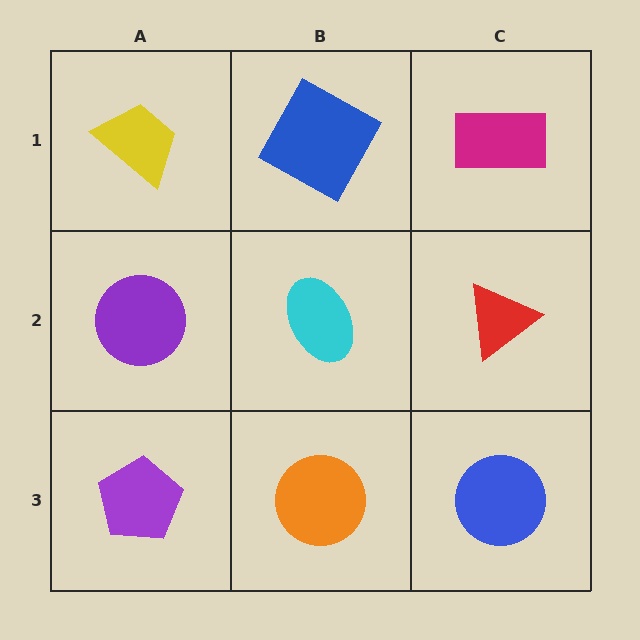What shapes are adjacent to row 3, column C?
A red triangle (row 2, column C), an orange circle (row 3, column B).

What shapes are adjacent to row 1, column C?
A red triangle (row 2, column C), a blue square (row 1, column B).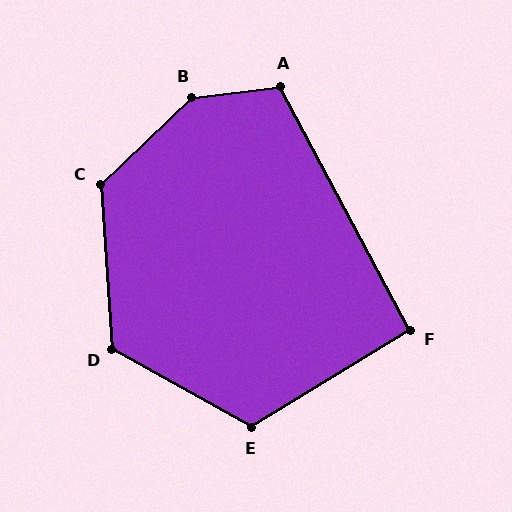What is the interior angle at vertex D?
Approximately 123 degrees (obtuse).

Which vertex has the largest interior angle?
B, at approximately 143 degrees.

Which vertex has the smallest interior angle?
F, at approximately 93 degrees.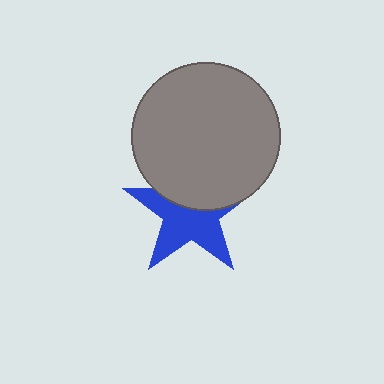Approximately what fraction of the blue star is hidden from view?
Roughly 42% of the blue star is hidden behind the gray circle.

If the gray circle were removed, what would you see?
You would see the complete blue star.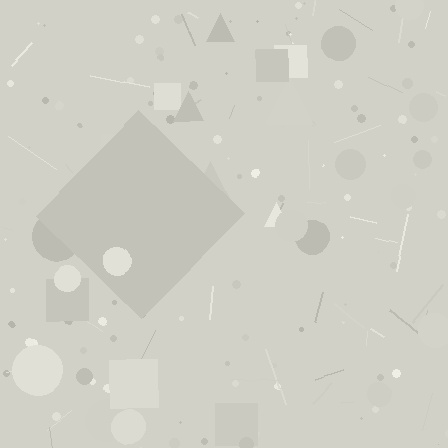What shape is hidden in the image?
A diamond is hidden in the image.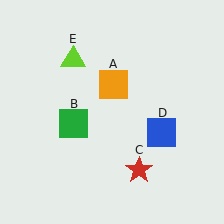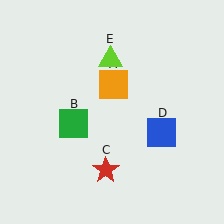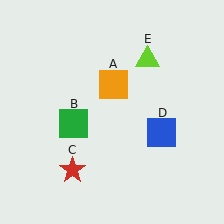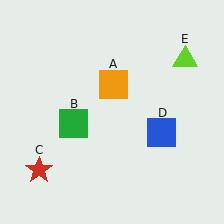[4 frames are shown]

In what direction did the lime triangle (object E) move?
The lime triangle (object E) moved right.